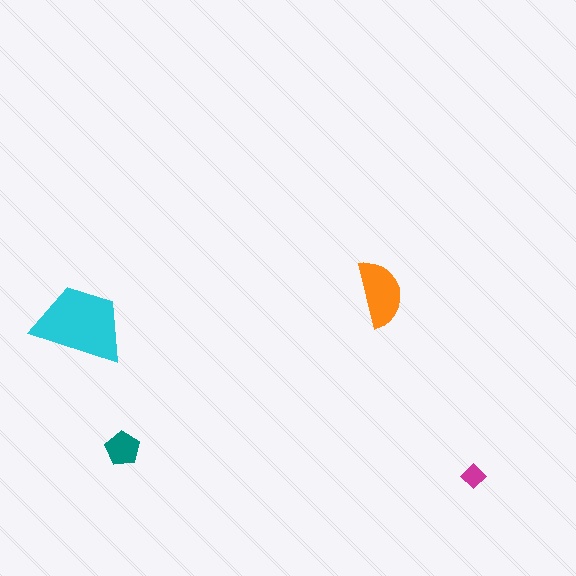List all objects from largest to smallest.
The cyan trapezoid, the orange semicircle, the teal pentagon, the magenta diamond.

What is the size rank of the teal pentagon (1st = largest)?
3rd.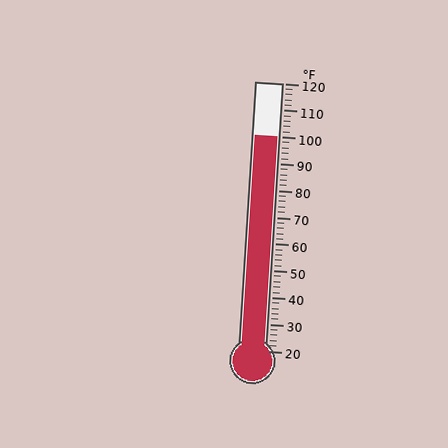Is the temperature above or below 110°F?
The temperature is below 110°F.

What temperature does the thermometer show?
The thermometer shows approximately 100°F.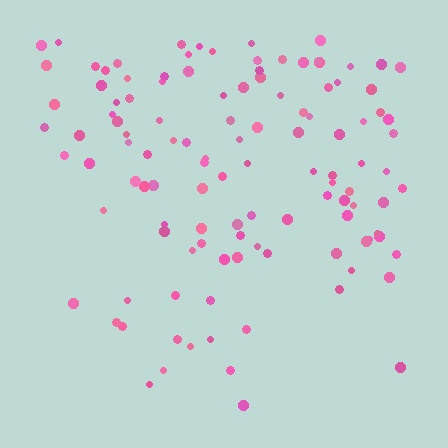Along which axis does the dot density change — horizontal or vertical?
Vertical.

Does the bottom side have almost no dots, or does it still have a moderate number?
Still a moderate number, just noticeably fewer than the top.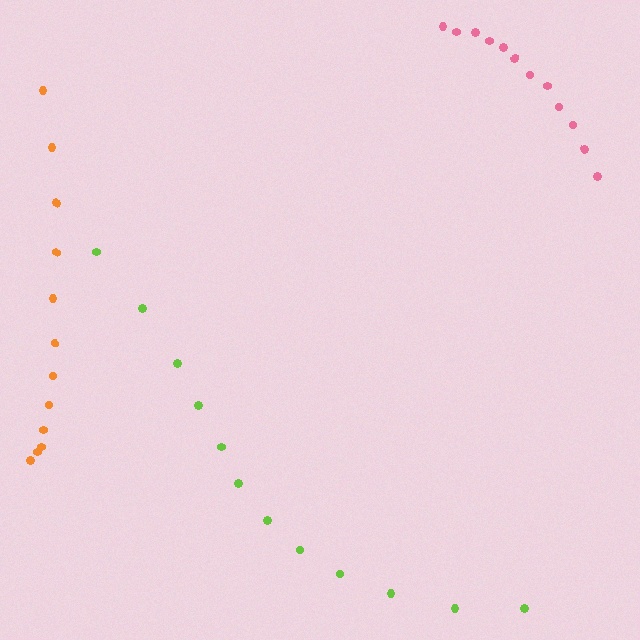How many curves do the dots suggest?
There are 3 distinct paths.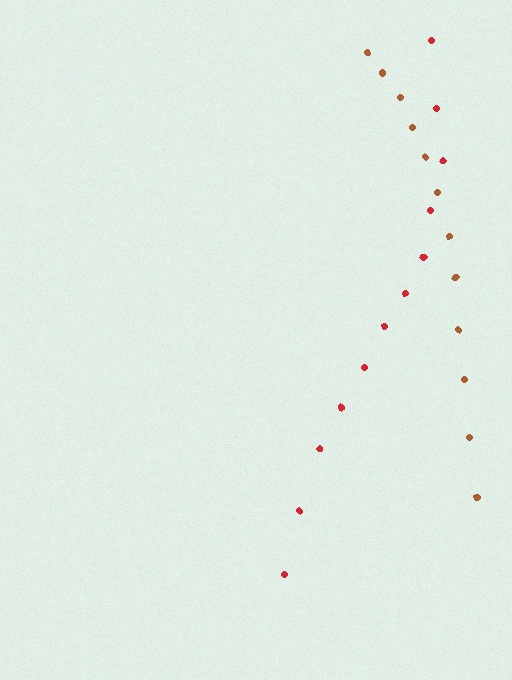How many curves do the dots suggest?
There are 2 distinct paths.